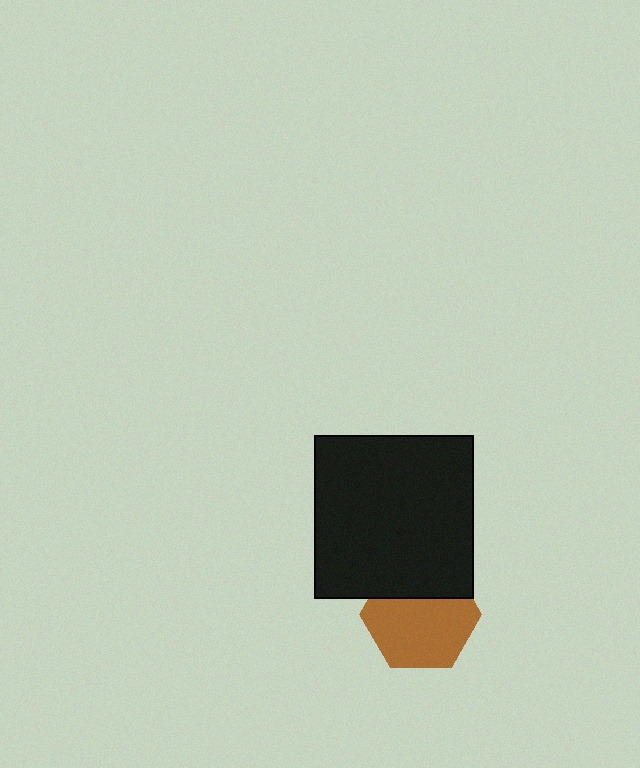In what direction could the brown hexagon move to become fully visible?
The brown hexagon could move down. That would shift it out from behind the black rectangle entirely.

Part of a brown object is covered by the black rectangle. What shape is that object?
It is a hexagon.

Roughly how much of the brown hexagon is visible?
Most of it is visible (roughly 67%).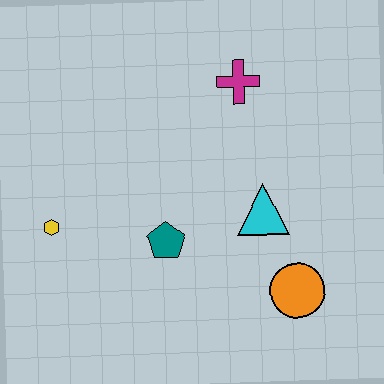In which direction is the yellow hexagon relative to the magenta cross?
The yellow hexagon is to the left of the magenta cross.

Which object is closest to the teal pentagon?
The cyan triangle is closest to the teal pentagon.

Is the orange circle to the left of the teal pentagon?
No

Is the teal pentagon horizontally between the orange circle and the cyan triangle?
No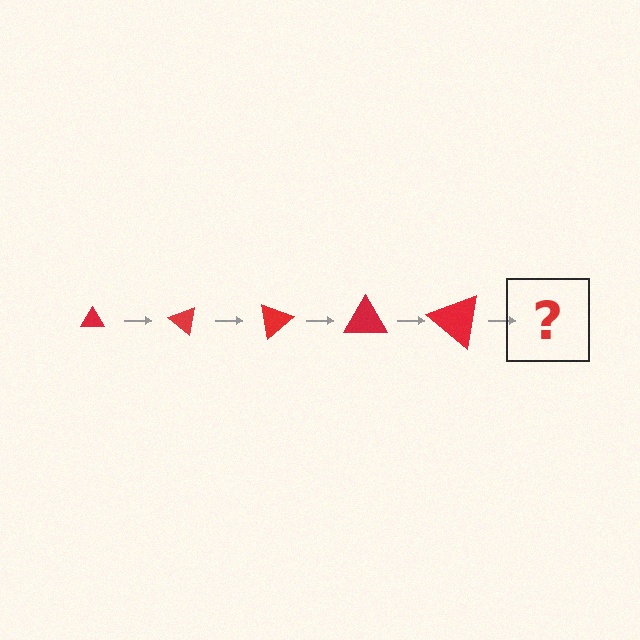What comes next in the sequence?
The next element should be a triangle, larger than the previous one and rotated 200 degrees from the start.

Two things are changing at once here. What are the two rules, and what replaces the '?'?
The two rules are that the triangle grows larger each step and it rotates 40 degrees each step. The '?' should be a triangle, larger than the previous one and rotated 200 degrees from the start.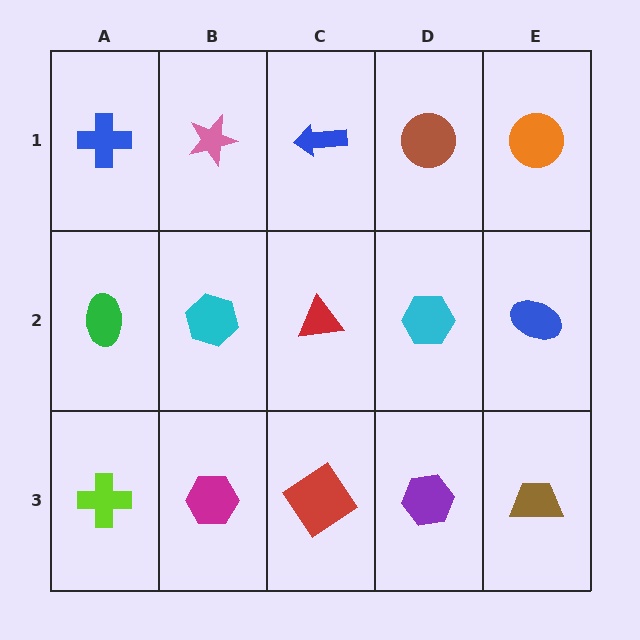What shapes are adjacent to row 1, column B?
A cyan hexagon (row 2, column B), a blue cross (row 1, column A), a blue arrow (row 1, column C).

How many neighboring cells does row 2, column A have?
3.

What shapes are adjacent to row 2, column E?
An orange circle (row 1, column E), a brown trapezoid (row 3, column E), a cyan hexagon (row 2, column D).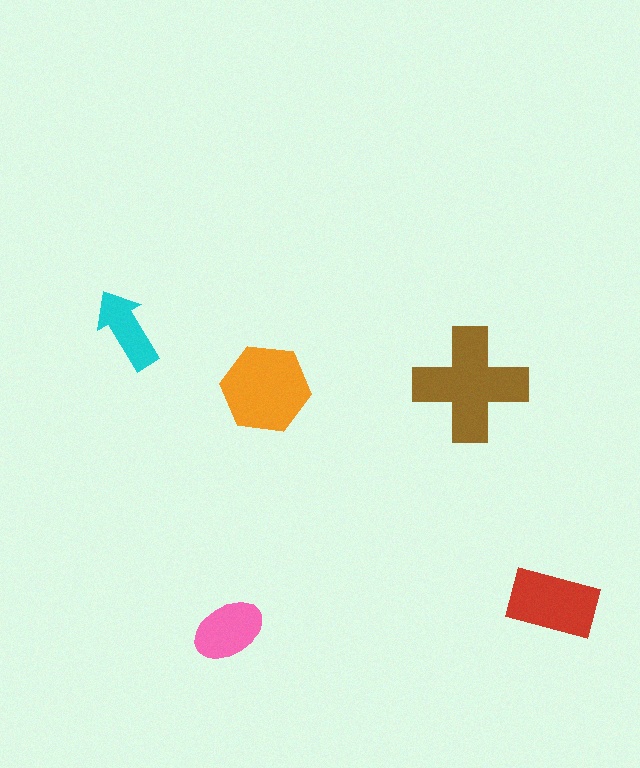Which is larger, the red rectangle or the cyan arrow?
The red rectangle.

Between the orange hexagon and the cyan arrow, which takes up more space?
The orange hexagon.